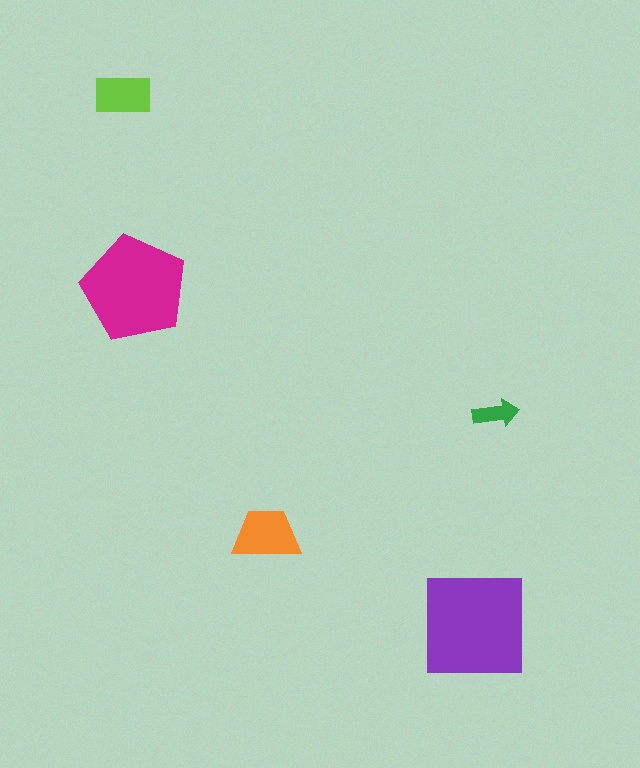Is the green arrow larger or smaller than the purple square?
Smaller.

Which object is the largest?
The purple square.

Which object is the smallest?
The green arrow.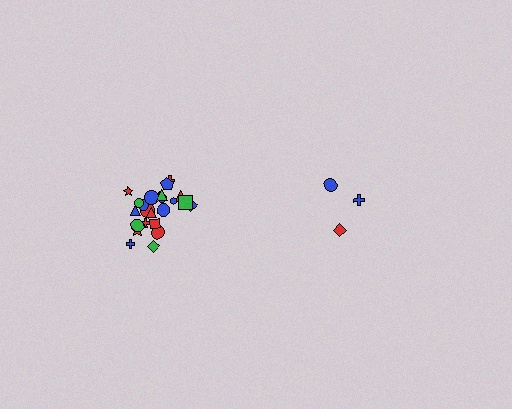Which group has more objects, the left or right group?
The left group.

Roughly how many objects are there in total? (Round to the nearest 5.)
Roughly 30 objects in total.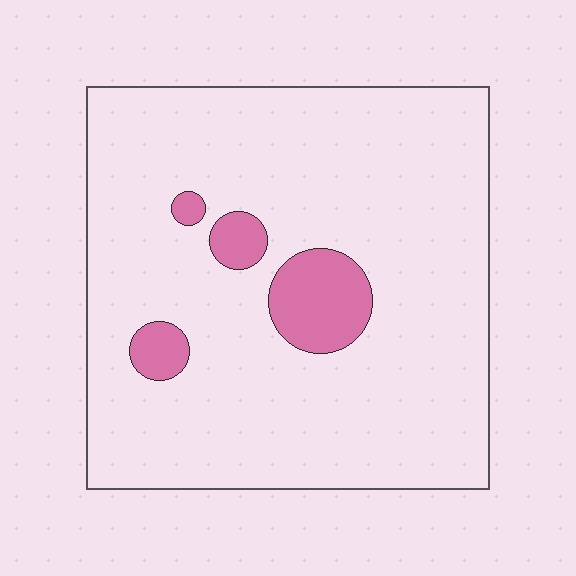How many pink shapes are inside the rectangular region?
4.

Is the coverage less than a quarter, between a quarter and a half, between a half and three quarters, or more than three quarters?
Less than a quarter.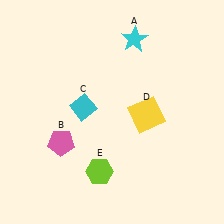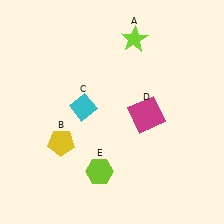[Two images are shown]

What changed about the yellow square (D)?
In Image 1, D is yellow. In Image 2, it changed to magenta.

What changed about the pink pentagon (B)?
In Image 1, B is pink. In Image 2, it changed to yellow.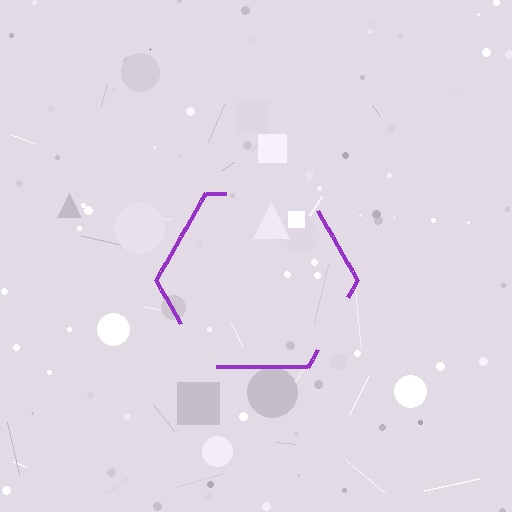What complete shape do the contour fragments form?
The contour fragments form a hexagon.